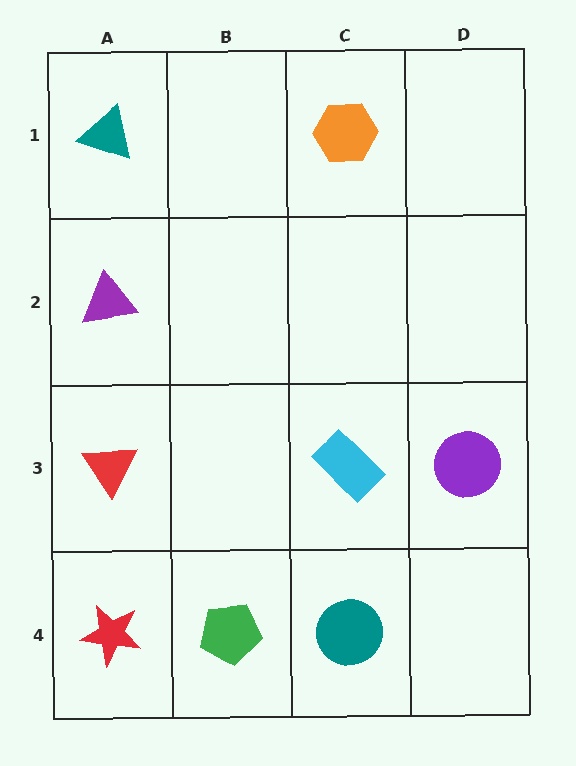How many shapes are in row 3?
3 shapes.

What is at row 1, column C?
An orange hexagon.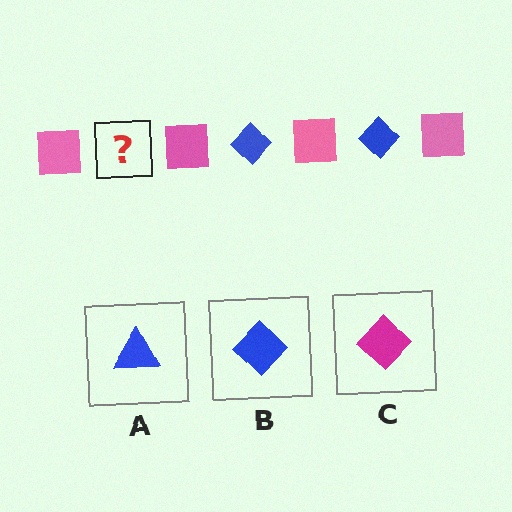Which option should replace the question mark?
Option B.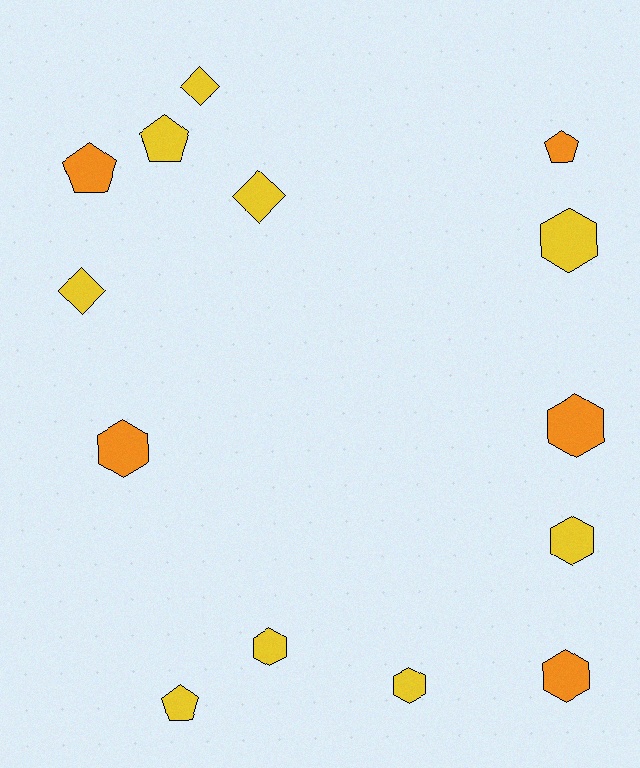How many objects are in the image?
There are 14 objects.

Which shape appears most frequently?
Hexagon, with 7 objects.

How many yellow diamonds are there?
There are 3 yellow diamonds.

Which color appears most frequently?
Yellow, with 9 objects.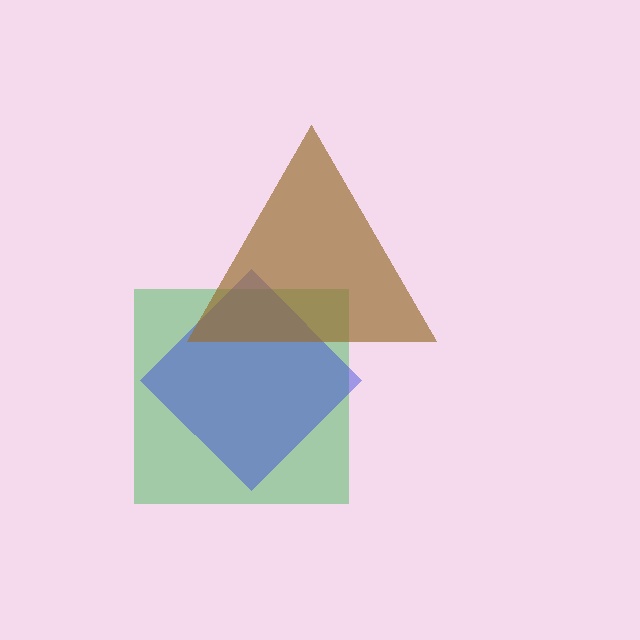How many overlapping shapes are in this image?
There are 3 overlapping shapes in the image.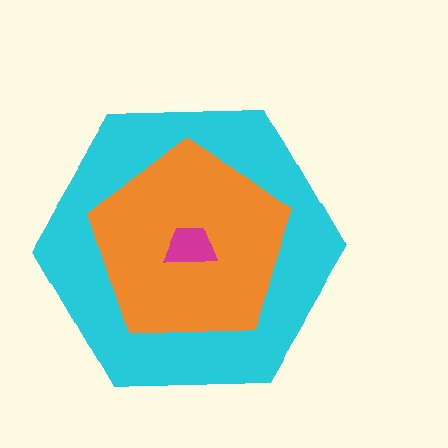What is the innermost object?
The magenta trapezoid.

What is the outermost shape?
The cyan hexagon.